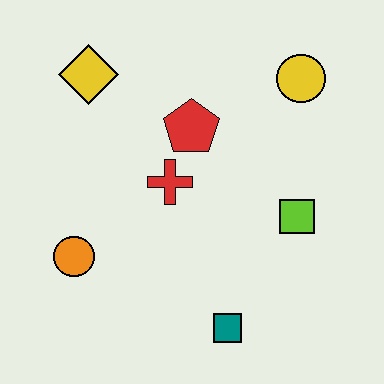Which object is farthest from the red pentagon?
The teal square is farthest from the red pentagon.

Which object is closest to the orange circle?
The red cross is closest to the orange circle.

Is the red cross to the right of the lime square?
No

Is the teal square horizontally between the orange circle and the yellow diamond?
No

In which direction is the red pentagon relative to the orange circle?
The red pentagon is above the orange circle.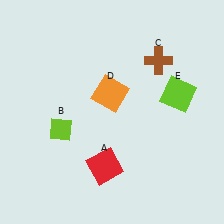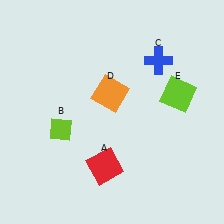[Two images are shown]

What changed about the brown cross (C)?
In Image 1, C is brown. In Image 2, it changed to blue.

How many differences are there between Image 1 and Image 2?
There is 1 difference between the two images.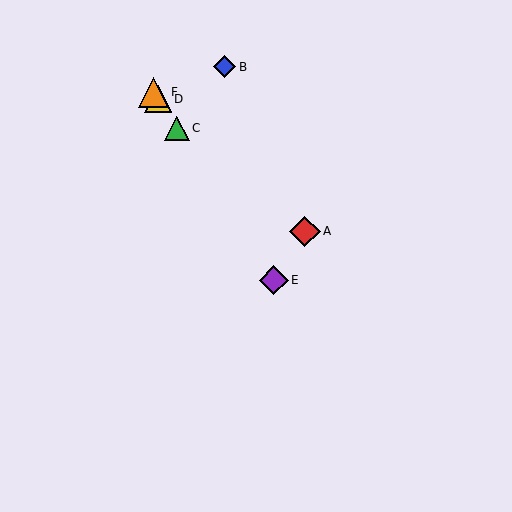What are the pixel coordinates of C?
Object C is at (177, 128).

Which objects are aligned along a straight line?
Objects C, D, E, F are aligned along a straight line.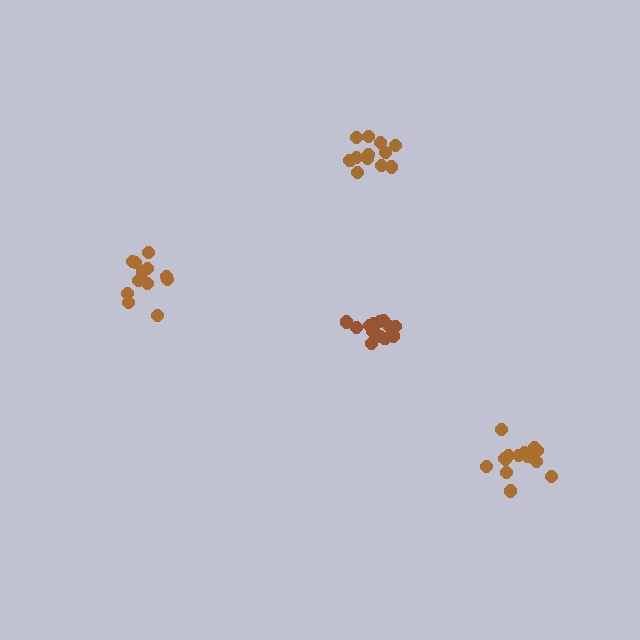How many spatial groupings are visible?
There are 4 spatial groupings.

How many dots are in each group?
Group 1: 16 dots, Group 2: 14 dots, Group 3: 12 dots, Group 4: 12 dots (54 total).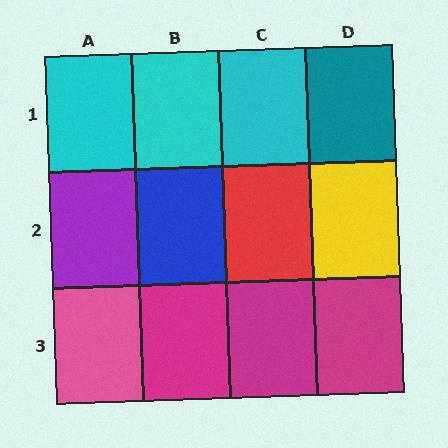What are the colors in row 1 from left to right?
Cyan, cyan, cyan, teal.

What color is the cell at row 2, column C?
Red.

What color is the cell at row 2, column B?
Blue.